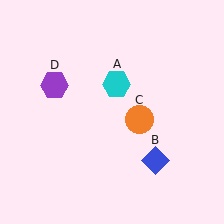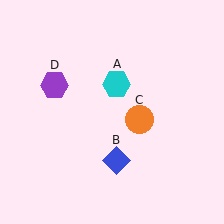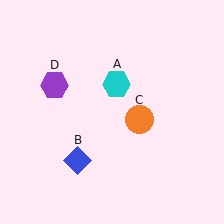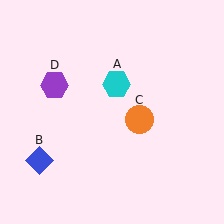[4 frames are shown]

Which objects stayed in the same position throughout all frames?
Cyan hexagon (object A) and orange circle (object C) and purple hexagon (object D) remained stationary.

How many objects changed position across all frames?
1 object changed position: blue diamond (object B).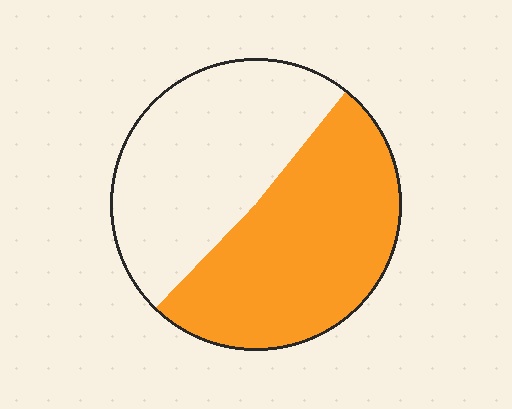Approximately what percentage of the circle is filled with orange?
Approximately 50%.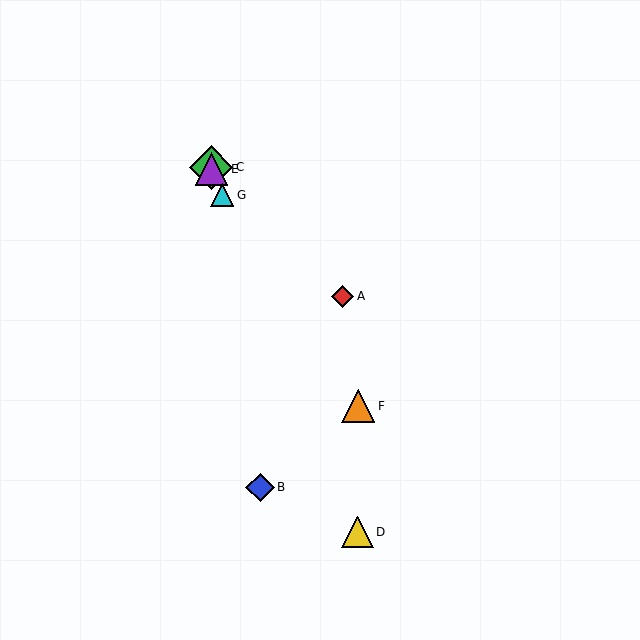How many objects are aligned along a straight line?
4 objects (C, D, E, G) are aligned along a straight line.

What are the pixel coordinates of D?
Object D is at (357, 532).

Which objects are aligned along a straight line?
Objects C, D, E, G are aligned along a straight line.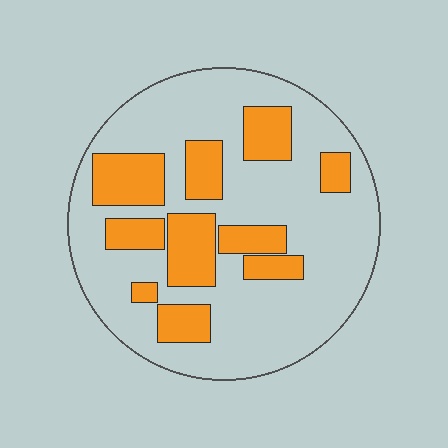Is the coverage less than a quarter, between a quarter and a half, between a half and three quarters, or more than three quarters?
Between a quarter and a half.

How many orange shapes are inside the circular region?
10.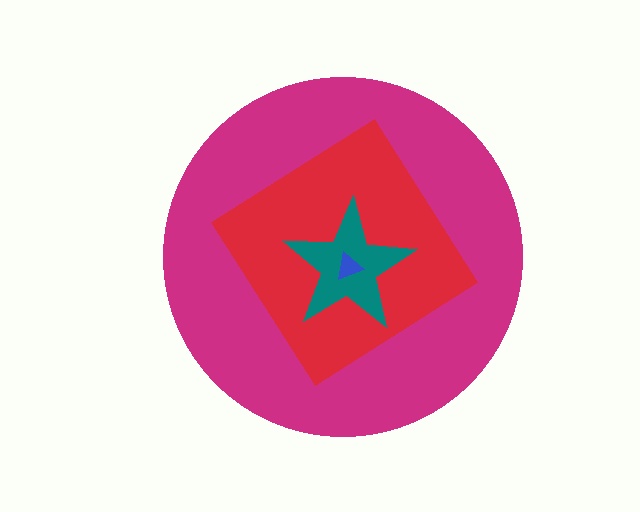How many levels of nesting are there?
4.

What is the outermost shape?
The magenta circle.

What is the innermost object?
The blue triangle.